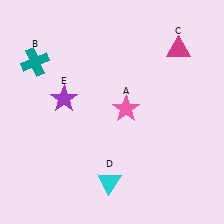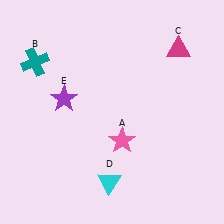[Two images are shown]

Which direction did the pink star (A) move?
The pink star (A) moved down.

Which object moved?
The pink star (A) moved down.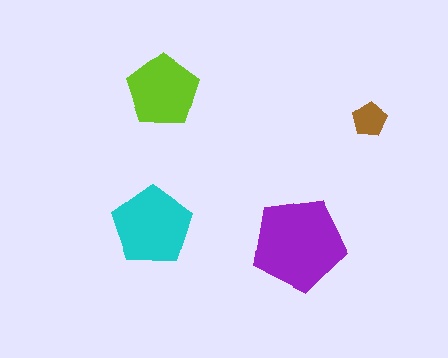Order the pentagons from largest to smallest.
the purple one, the cyan one, the lime one, the brown one.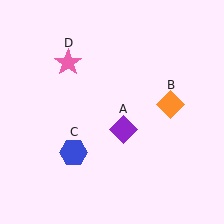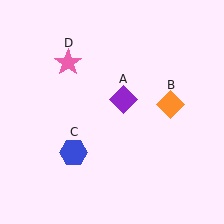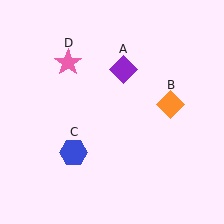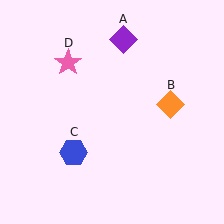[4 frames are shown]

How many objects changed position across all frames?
1 object changed position: purple diamond (object A).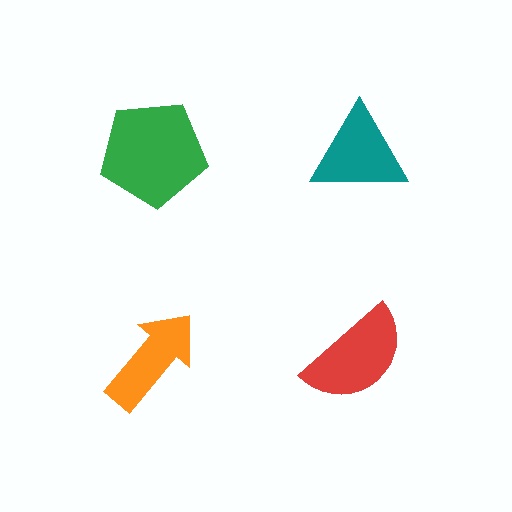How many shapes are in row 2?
2 shapes.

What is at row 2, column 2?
A red semicircle.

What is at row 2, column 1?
An orange arrow.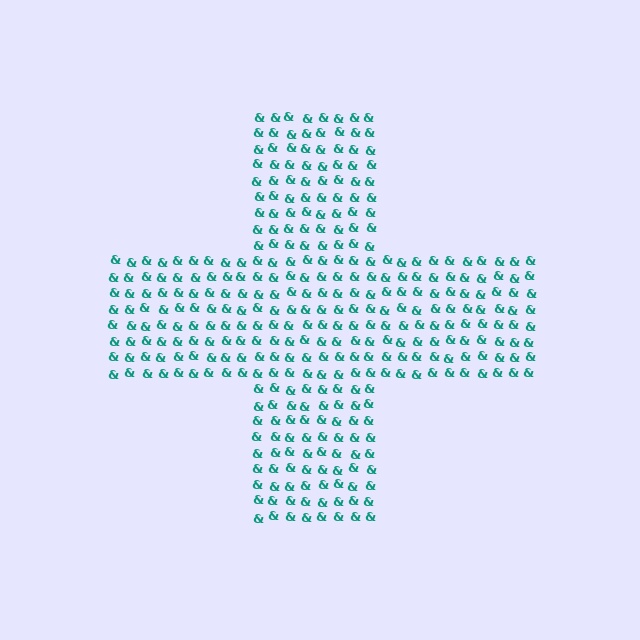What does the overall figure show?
The overall figure shows a cross.